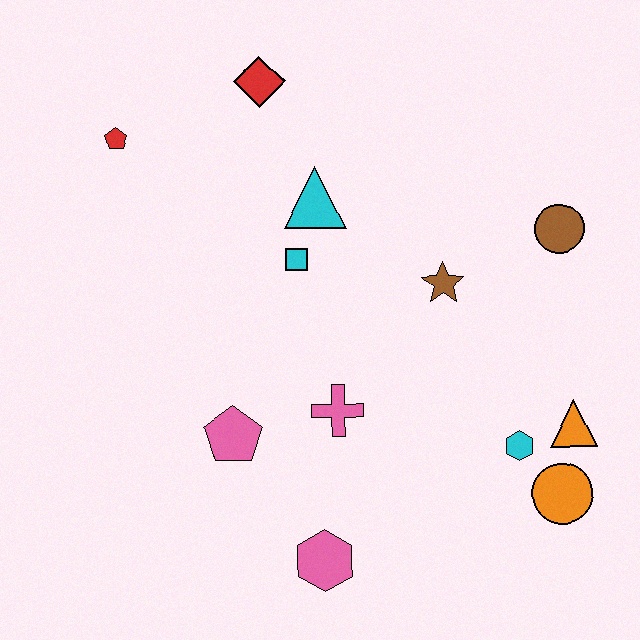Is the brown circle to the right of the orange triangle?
No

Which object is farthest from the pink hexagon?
The red diamond is farthest from the pink hexagon.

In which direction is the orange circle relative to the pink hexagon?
The orange circle is to the right of the pink hexagon.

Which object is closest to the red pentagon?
The red diamond is closest to the red pentagon.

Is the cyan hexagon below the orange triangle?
Yes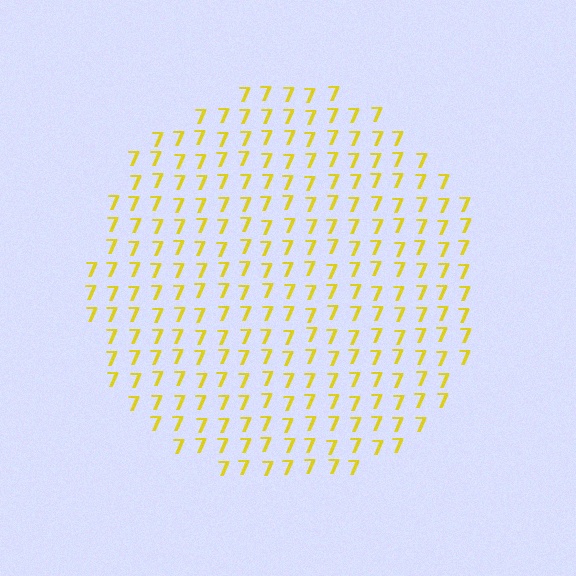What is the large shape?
The large shape is a circle.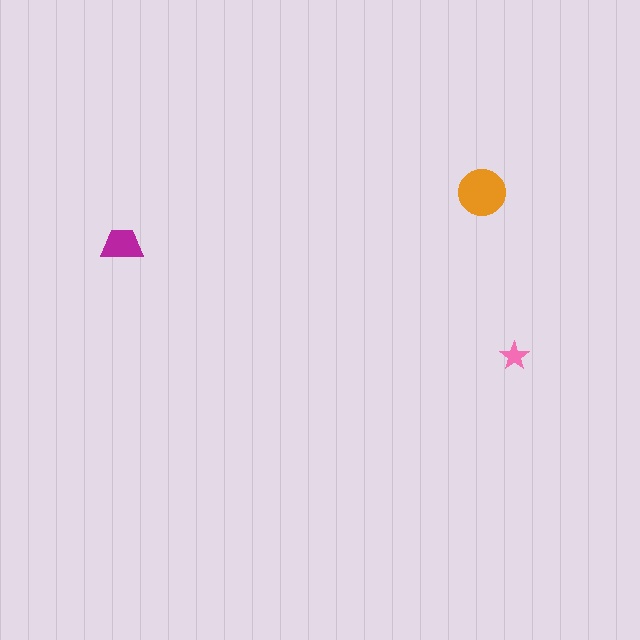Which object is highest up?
The orange circle is topmost.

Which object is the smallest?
The pink star.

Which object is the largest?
The orange circle.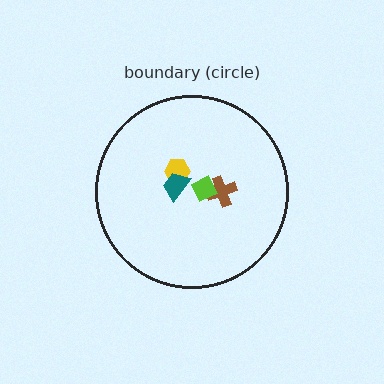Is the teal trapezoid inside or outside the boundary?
Inside.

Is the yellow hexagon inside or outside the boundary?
Inside.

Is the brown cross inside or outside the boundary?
Inside.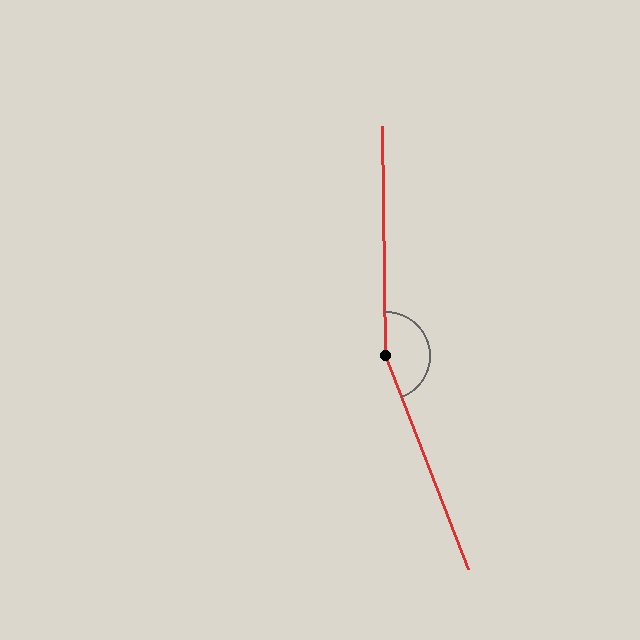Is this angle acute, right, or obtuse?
It is obtuse.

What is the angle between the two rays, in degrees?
Approximately 160 degrees.